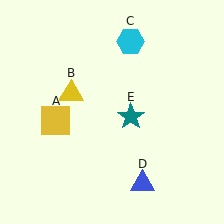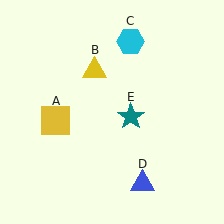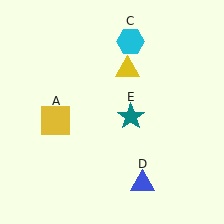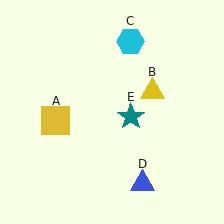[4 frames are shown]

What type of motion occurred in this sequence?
The yellow triangle (object B) rotated clockwise around the center of the scene.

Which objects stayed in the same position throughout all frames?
Yellow square (object A) and cyan hexagon (object C) and blue triangle (object D) and teal star (object E) remained stationary.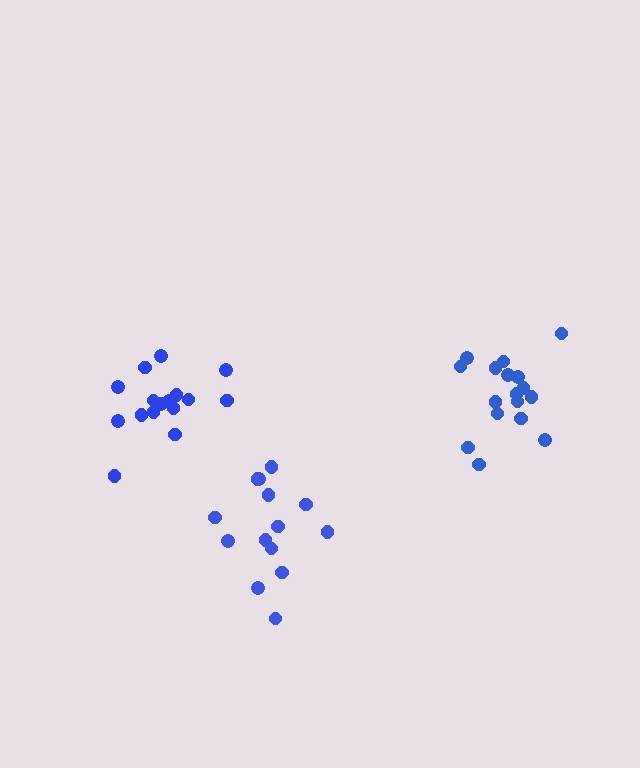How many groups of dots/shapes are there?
There are 3 groups.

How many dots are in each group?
Group 1: 16 dots, Group 2: 17 dots, Group 3: 14 dots (47 total).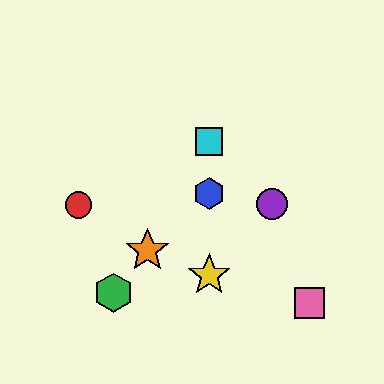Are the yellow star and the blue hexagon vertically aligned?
Yes, both are at x≈209.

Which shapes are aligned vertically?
The blue hexagon, the yellow star, the cyan square are aligned vertically.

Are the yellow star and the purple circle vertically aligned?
No, the yellow star is at x≈209 and the purple circle is at x≈272.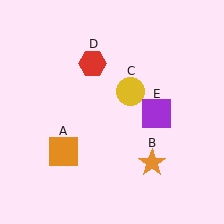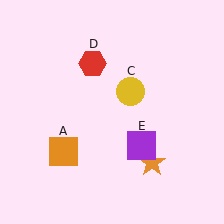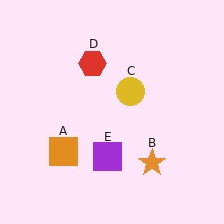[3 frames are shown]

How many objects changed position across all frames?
1 object changed position: purple square (object E).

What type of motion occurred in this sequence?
The purple square (object E) rotated clockwise around the center of the scene.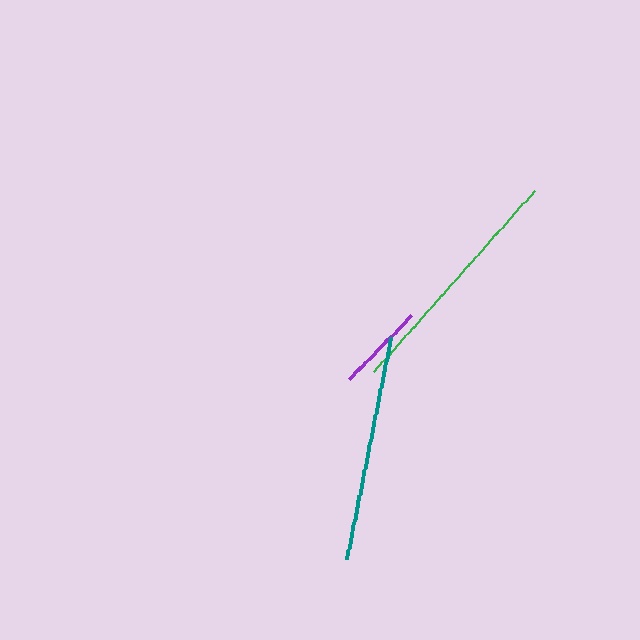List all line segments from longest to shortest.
From longest to shortest: green, teal, purple.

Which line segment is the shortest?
The purple line is the shortest at approximately 89 pixels.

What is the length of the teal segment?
The teal segment is approximately 227 pixels long.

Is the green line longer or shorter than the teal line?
The green line is longer than the teal line.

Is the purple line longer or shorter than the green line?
The green line is longer than the purple line.